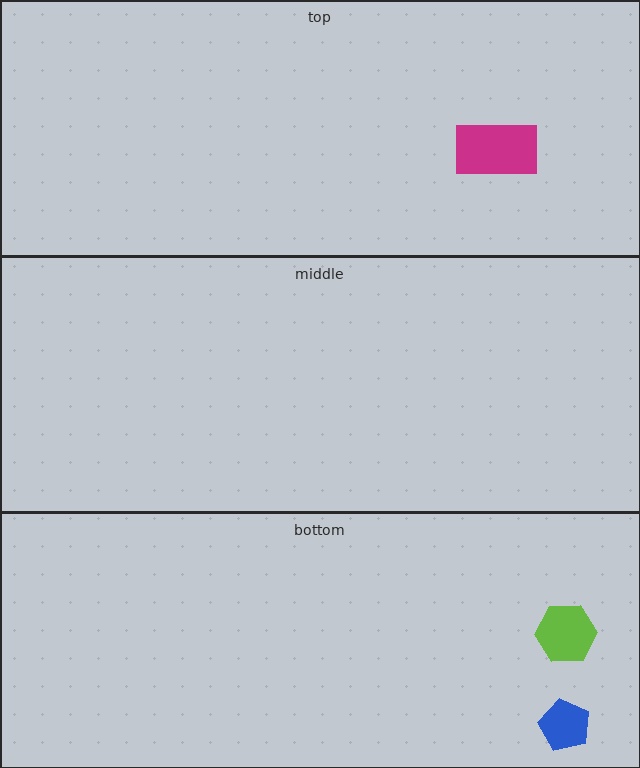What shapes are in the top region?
The magenta rectangle.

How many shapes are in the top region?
1.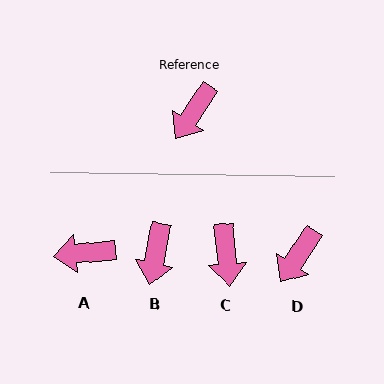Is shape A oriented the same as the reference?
No, it is off by about 50 degrees.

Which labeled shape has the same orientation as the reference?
D.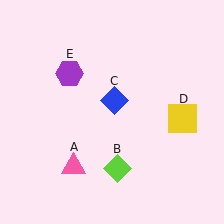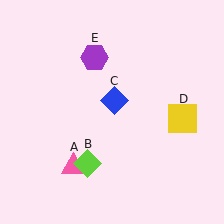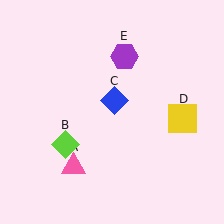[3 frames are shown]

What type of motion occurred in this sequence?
The lime diamond (object B), purple hexagon (object E) rotated clockwise around the center of the scene.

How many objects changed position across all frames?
2 objects changed position: lime diamond (object B), purple hexagon (object E).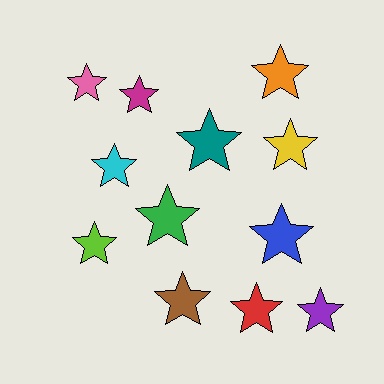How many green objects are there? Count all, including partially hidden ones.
There is 1 green object.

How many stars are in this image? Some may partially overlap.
There are 12 stars.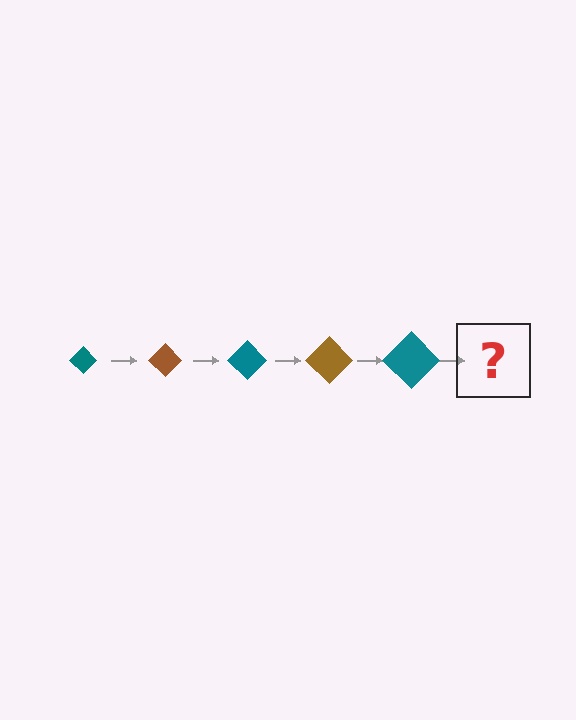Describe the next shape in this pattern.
It should be a brown diamond, larger than the previous one.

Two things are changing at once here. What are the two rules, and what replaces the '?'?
The two rules are that the diamond grows larger each step and the color cycles through teal and brown. The '?' should be a brown diamond, larger than the previous one.